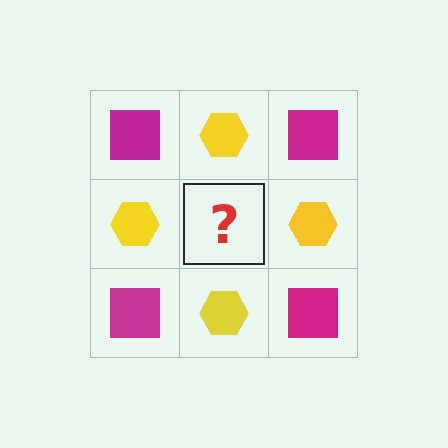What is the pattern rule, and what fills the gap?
The rule is that it alternates magenta square and yellow hexagon in a checkerboard pattern. The gap should be filled with a magenta square.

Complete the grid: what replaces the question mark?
The question mark should be replaced with a magenta square.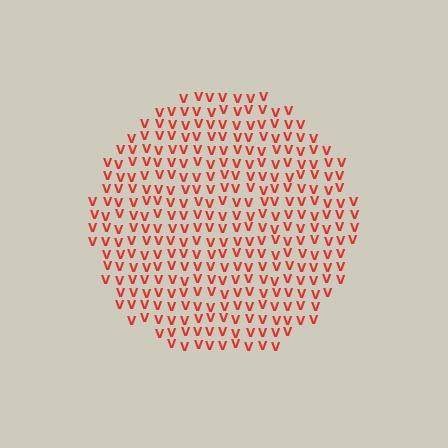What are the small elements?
The small elements are letter V's.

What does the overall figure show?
The overall figure shows a circle.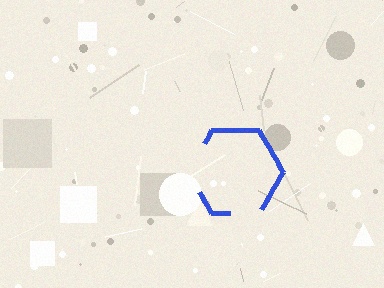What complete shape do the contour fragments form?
The contour fragments form a hexagon.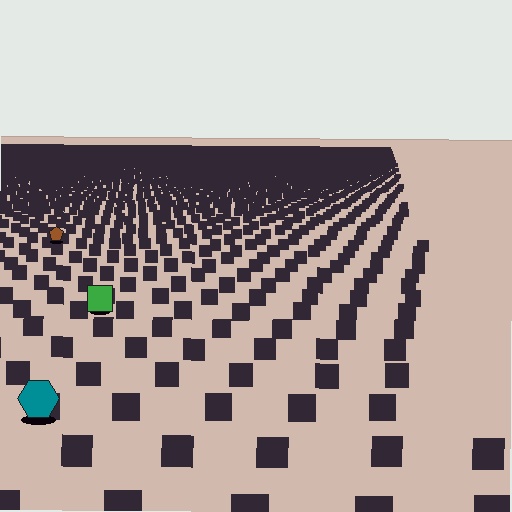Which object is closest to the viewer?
The teal hexagon is closest. The texture marks near it are larger and more spread out.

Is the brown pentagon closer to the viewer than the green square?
No. The green square is closer — you can tell from the texture gradient: the ground texture is coarser near it.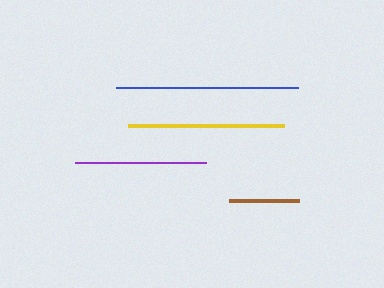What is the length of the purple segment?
The purple segment is approximately 131 pixels long.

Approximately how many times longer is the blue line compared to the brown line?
The blue line is approximately 2.6 times the length of the brown line.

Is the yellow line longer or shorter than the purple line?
The yellow line is longer than the purple line.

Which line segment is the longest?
The blue line is the longest at approximately 182 pixels.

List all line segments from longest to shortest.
From longest to shortest: blue, yellow, purple, brown.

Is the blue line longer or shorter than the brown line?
The blue line is longer than the brown line.